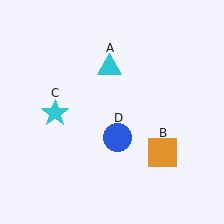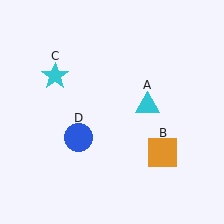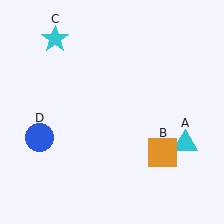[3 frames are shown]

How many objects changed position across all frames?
3 objects changed position: cyan triangle (object A), cyan star (object C), blue circle (object D).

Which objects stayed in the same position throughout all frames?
Orange square (object B) remained stationary.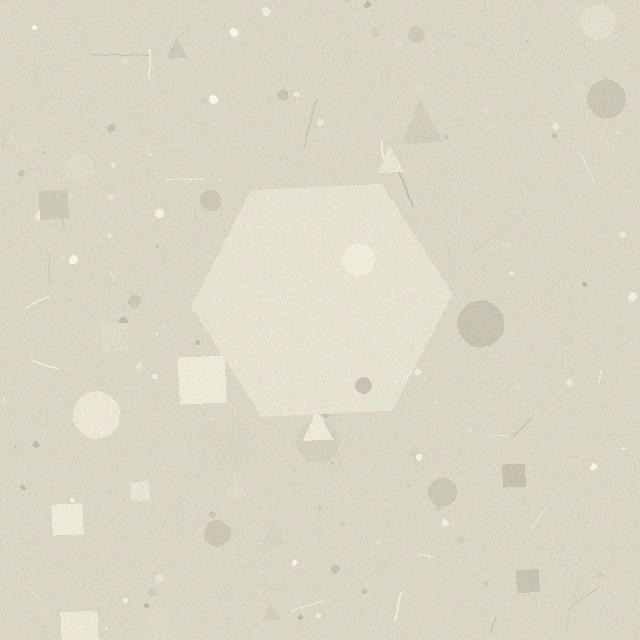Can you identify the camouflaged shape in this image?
The camouflaged shape is a hexagon.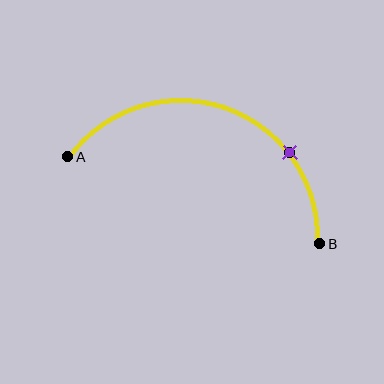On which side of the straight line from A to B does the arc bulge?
The arc bulges above the straight line connecting A and B.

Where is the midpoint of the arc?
The arc midpoint is the point on the curve farthest from the straight line joining A and B. It sits above that line.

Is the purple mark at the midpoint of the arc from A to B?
No. The purple mark lies on the arc but is closer to endpoint B. The arc midpoint would be at the point on the curve equidistant along the arc from both A and B.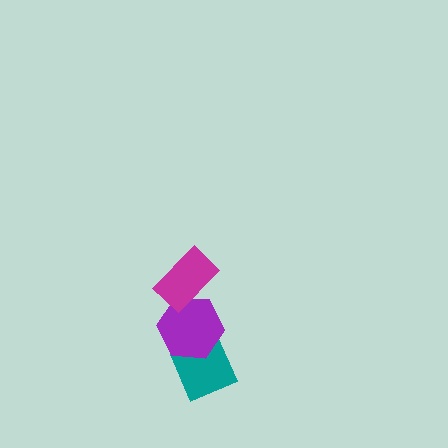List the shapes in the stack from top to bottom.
From top to bottom: the magenta rectangle, the purple hexagon, the teal diamond.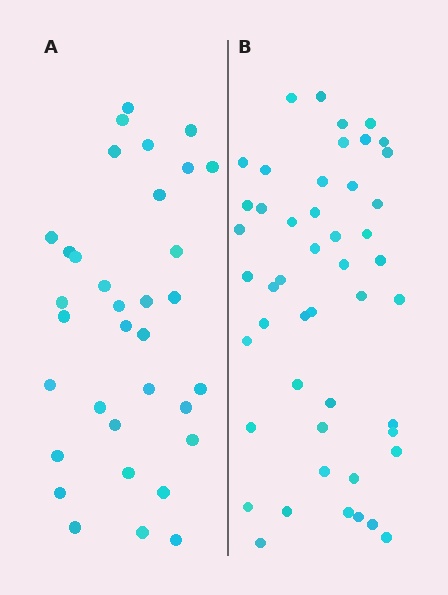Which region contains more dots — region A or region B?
Region B (the right region) has more dots.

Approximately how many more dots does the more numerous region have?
Region B has approximately 15 more dots than region A.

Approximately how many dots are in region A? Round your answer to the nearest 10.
About 30 dots. (The exact count is 34, which rounds to 30.)